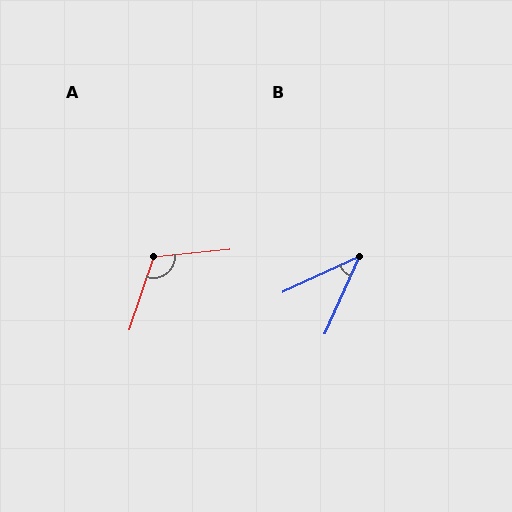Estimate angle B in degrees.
Approximately 41 degrees.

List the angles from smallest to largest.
B (41°), A (114°).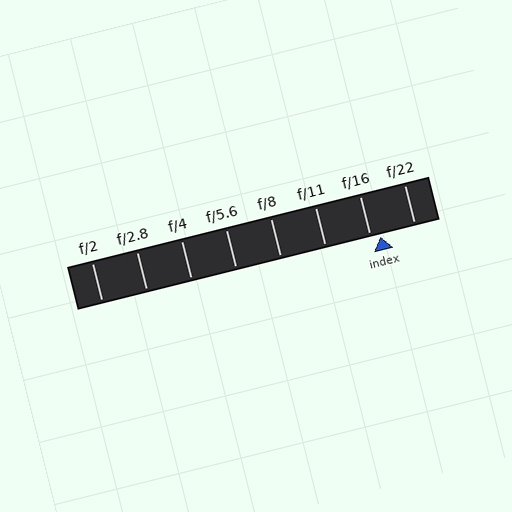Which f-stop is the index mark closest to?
The index mark is closest to f/16.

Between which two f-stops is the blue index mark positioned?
The index mark is between f/16 and f/22.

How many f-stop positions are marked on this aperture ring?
There are 8 f-stop positions marked.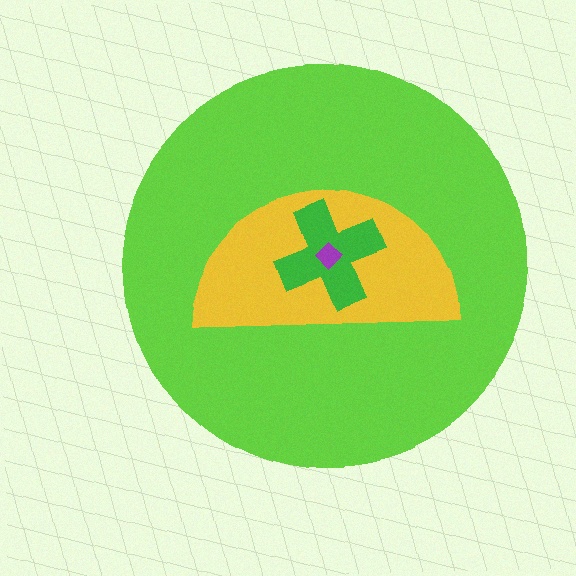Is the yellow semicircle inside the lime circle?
Yes.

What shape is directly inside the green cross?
The purple diamond.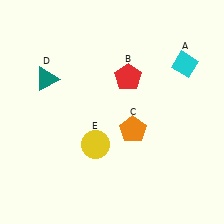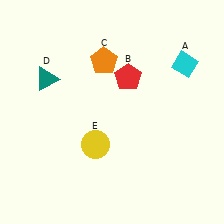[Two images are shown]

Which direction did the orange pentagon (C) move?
The orange pentagon (C) moved up.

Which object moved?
The orange pentagon (C) moved up.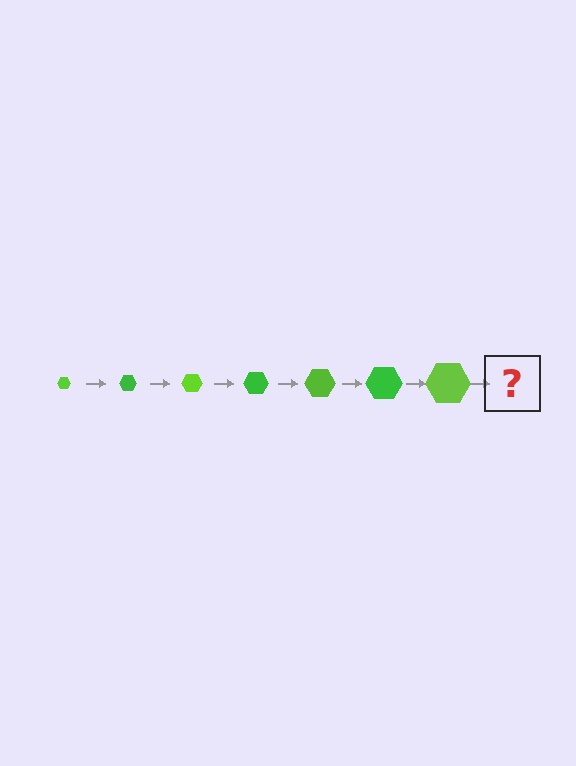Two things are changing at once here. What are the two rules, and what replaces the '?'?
The two rules are that the hexagon grows larger each step and the color cycles through lime and green. The '?' should be a green hexagon, larger than the previous one.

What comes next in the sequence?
The next element should be a green hexagon, larger than the previous one.